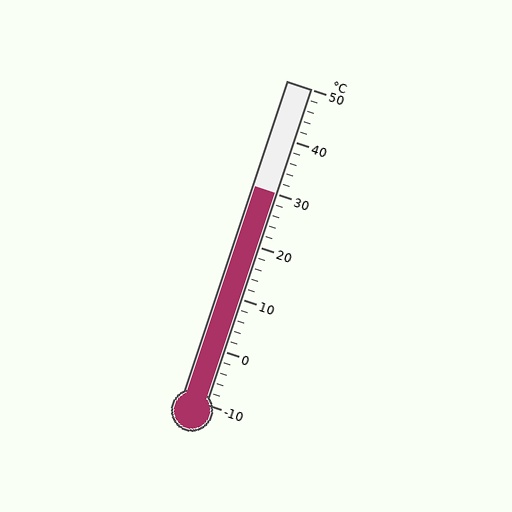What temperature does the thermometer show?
The thermometer shows approximately 30°C.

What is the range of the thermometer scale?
The thermometer scale ranges from -10°C to 50°C.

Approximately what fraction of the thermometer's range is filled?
The thermometer is filled to approximately 65% of its range.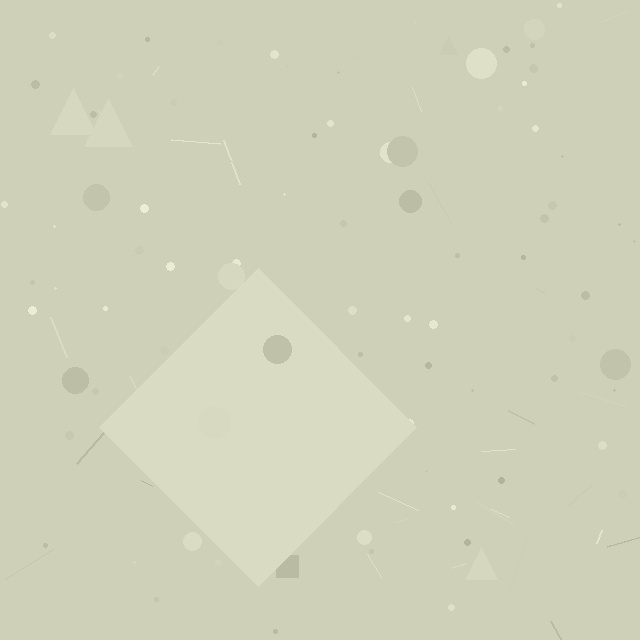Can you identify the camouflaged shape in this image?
The camouflaged shape is a diamond.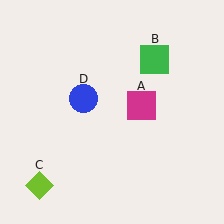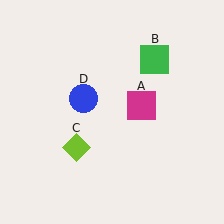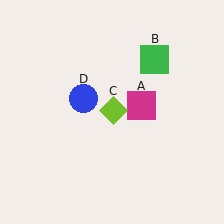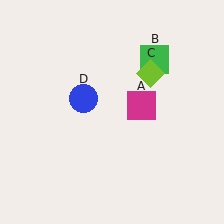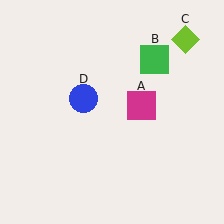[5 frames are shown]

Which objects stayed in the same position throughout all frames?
Magenta square (object A) and green square (object B) and blue circle (object D) remained stationary.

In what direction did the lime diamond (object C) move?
The lime diamond (object C) moved up and to the right.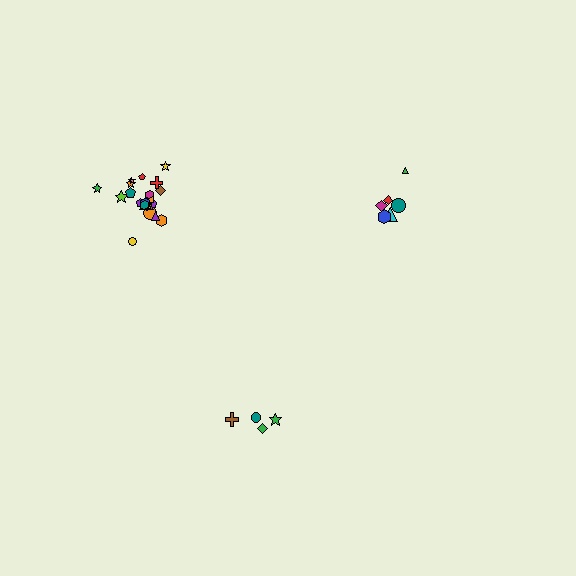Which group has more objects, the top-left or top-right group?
The top-left group.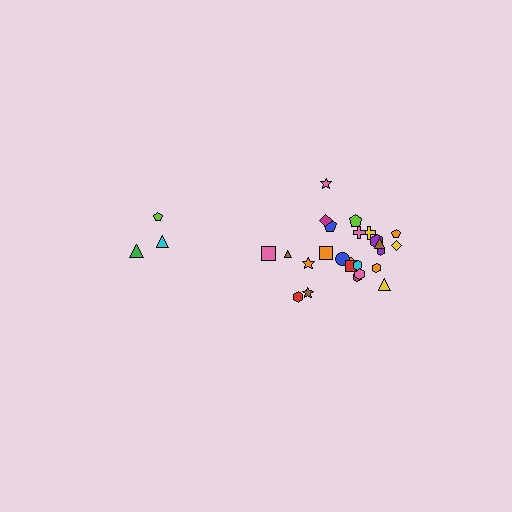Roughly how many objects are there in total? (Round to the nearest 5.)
Roughly 30 objects in total.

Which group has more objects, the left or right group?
The right group.